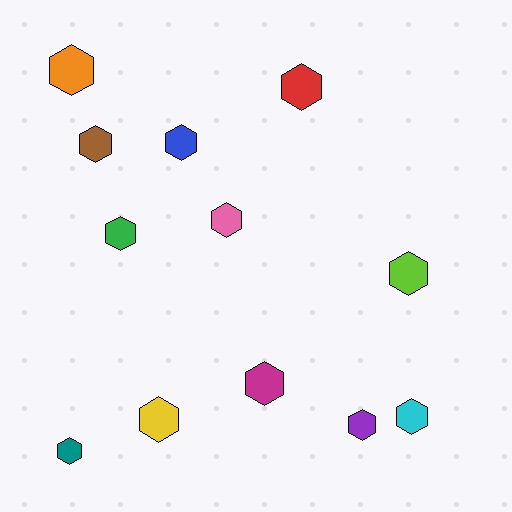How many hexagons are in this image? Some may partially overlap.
There are 12 hexagons.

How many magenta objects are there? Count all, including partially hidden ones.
There is 1 magenta object.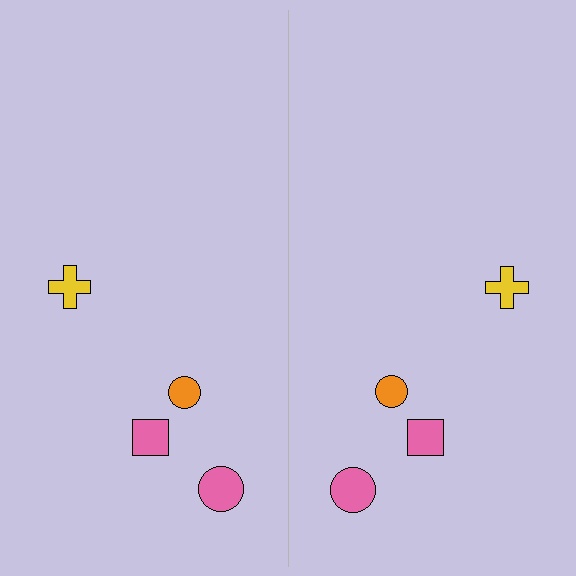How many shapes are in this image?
There are 8 shapes in this image.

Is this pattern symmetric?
Yes, this pattern has bilateral (reflection) symmetry.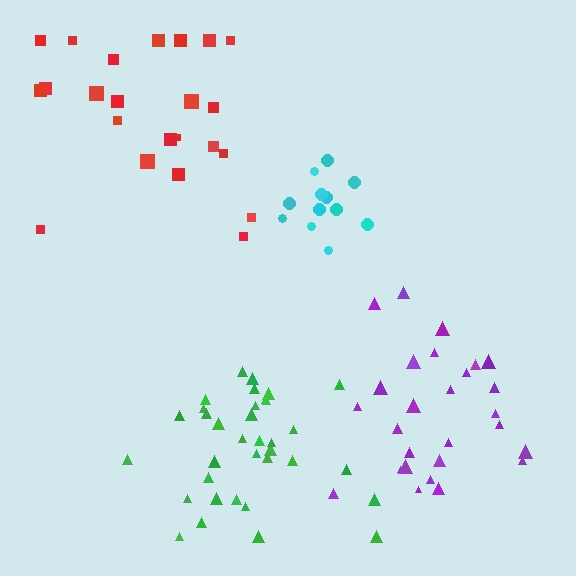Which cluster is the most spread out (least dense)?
Red.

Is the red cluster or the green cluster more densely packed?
Green.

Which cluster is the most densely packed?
Cyan.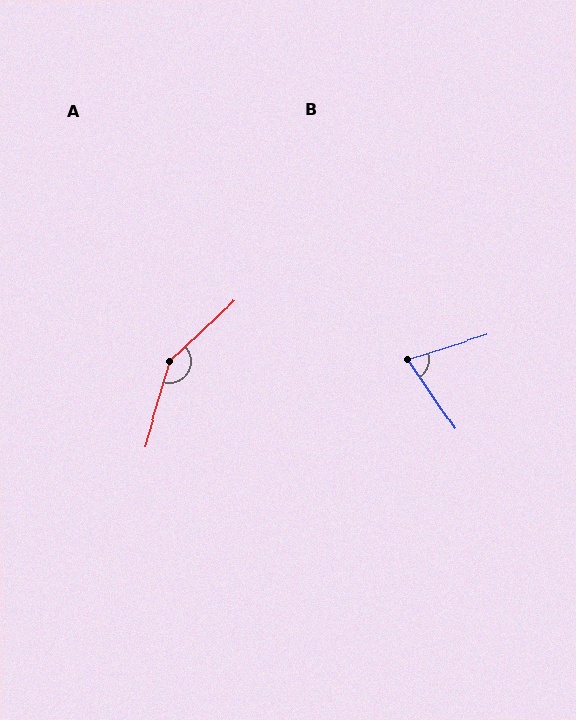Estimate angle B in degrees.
Approximately 73 degrees.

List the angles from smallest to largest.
B (73°), A (149°).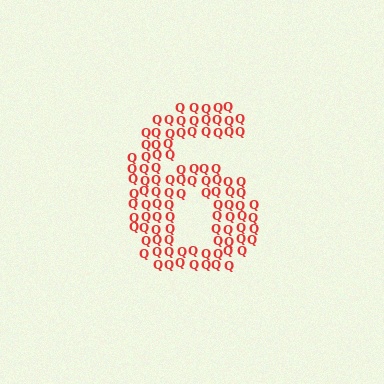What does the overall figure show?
The overall figure shows the digit 6.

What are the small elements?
The small elements are letter Q's.